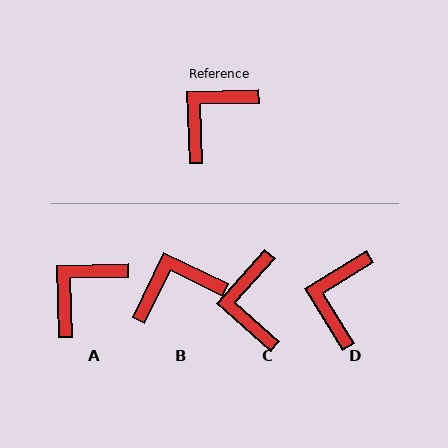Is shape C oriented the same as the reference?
No, it is off by about 46 degrees.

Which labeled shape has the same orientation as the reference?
A.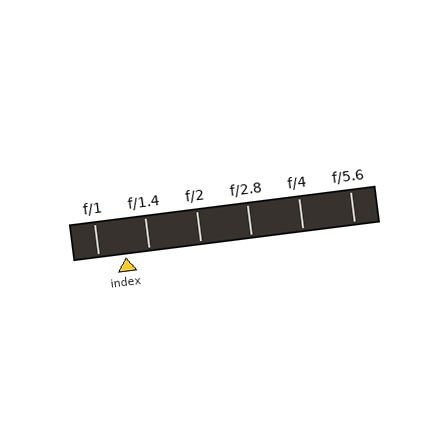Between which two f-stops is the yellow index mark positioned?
The index mark is between f/1 and f/1.4.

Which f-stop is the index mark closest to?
The index mark is closest to f/1.4.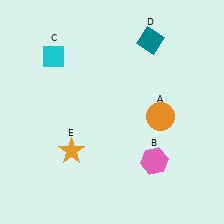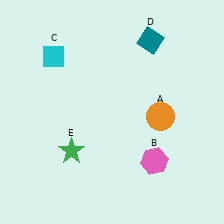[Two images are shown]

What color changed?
The star (E) changed from orange in Image 1 to green in Image 2.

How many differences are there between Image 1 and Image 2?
There is 1 difference between the two images.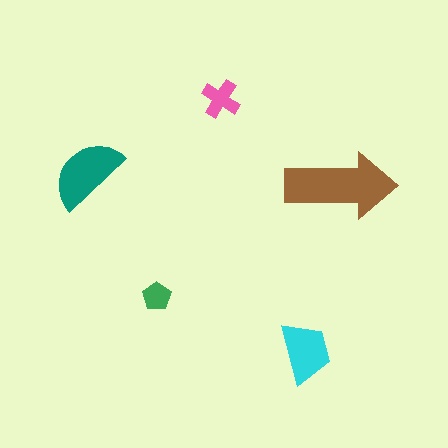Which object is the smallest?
The green pentagon.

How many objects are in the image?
There are 5 objects in the image.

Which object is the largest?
The brown arrow.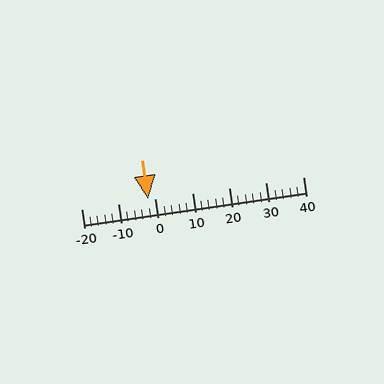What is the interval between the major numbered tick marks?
The major tick marks are spaced 10 units apart.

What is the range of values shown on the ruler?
The ruler shows values from -20 to 40.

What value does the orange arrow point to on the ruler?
The orange arrow points to approximately -2.